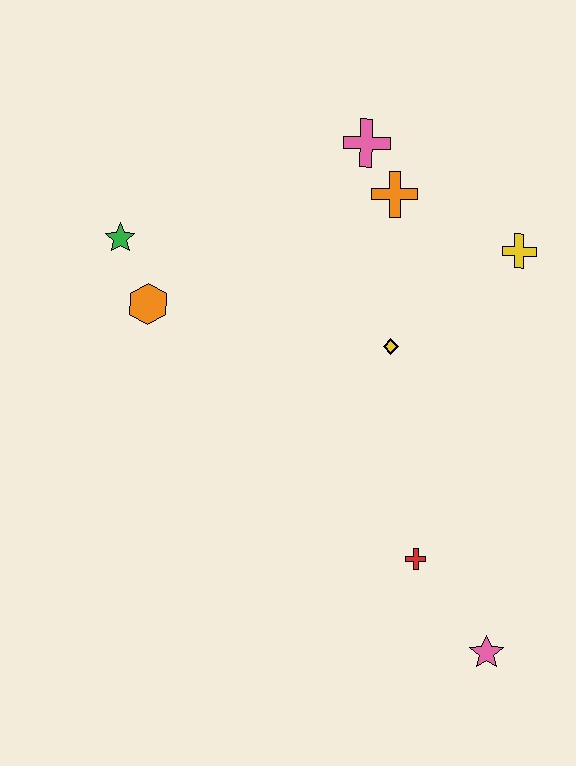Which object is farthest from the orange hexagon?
The pink star is farthest from the orange hexagon.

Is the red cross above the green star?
No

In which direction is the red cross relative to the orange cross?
The red cross is below the orange cross.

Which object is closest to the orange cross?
The pink cross is closest to the orange cross.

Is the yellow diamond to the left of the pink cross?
No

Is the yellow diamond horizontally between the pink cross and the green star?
No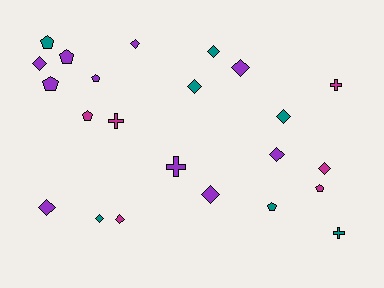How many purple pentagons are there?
There are 3 purple pentagons.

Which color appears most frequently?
Purple, with 10 objects.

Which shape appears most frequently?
Diamond, with 12 objects.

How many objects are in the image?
There are 23 objects.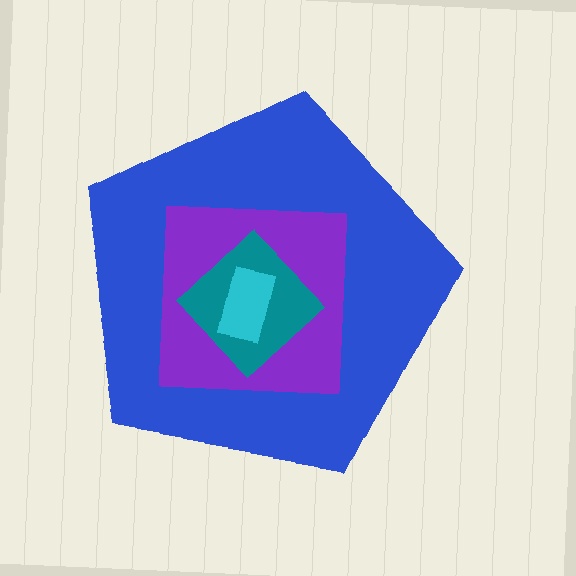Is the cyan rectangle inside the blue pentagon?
Yes.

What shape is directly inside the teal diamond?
The cyan rectangle.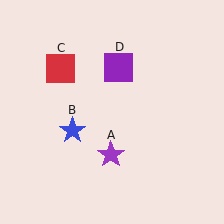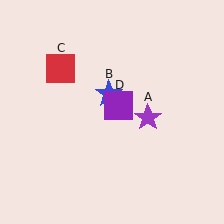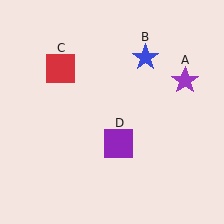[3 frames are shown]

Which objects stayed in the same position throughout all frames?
Red square (object C) remained stationary.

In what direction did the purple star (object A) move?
The purple star (object A) moved up and to the right.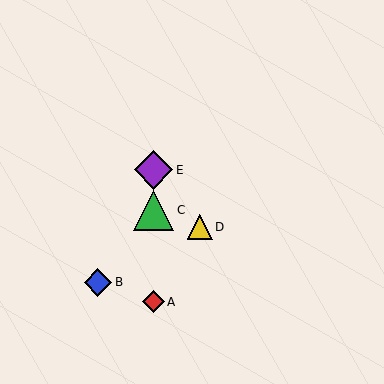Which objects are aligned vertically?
Objects A, C, E are aligned vertically.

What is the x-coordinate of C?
Object C is at x≈154.